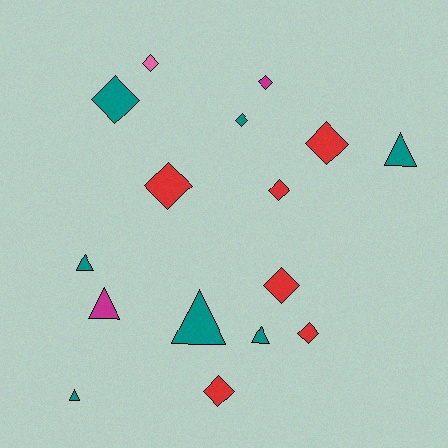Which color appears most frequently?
Teal, with 7 objects.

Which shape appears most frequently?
Diamond, with 10 objects.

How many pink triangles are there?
There are no pink triangles.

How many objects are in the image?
There are 16 objects.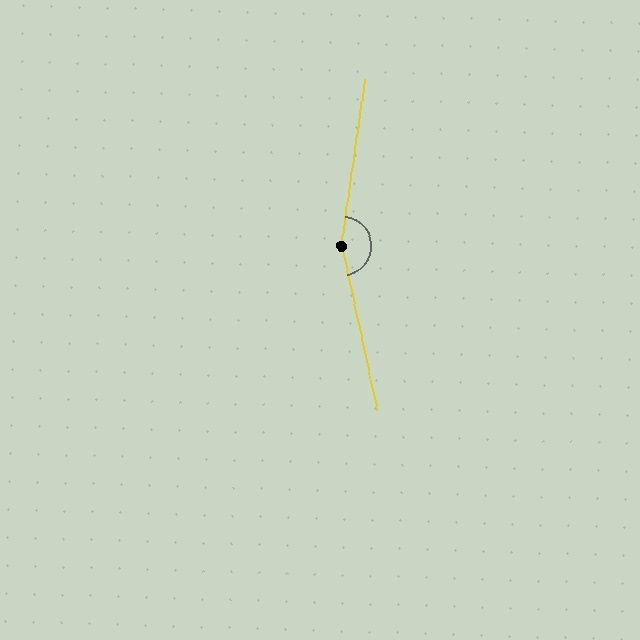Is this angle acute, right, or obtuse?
It is obtuse.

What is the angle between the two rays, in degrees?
Approximately 159 degrees.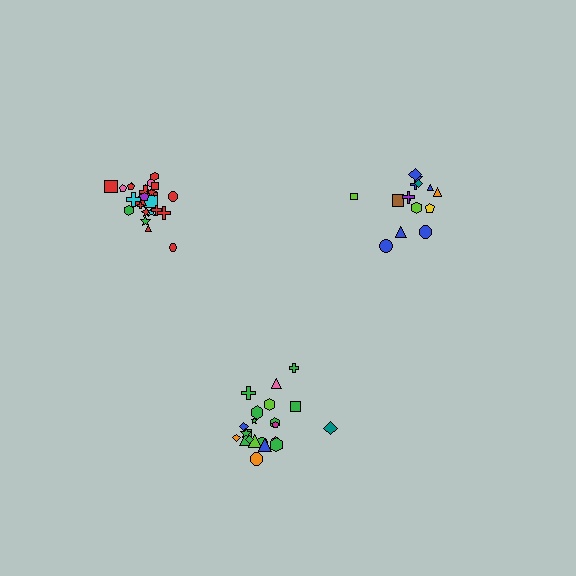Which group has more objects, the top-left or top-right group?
The top-left group.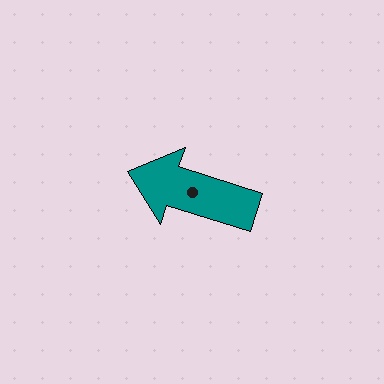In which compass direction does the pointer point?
West.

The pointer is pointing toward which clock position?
Roughly 10 o'clock.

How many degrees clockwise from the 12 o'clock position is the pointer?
Approximately 288 degrees.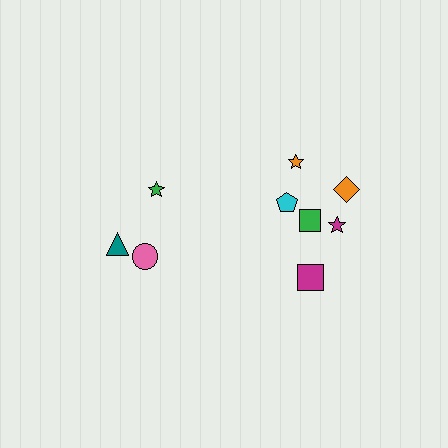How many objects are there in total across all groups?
There are 9 objects.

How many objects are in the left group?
There are 3 objects.